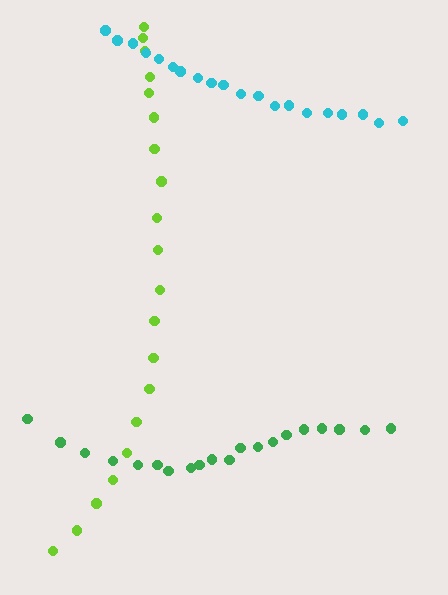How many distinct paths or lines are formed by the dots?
There are 3 distinct paths.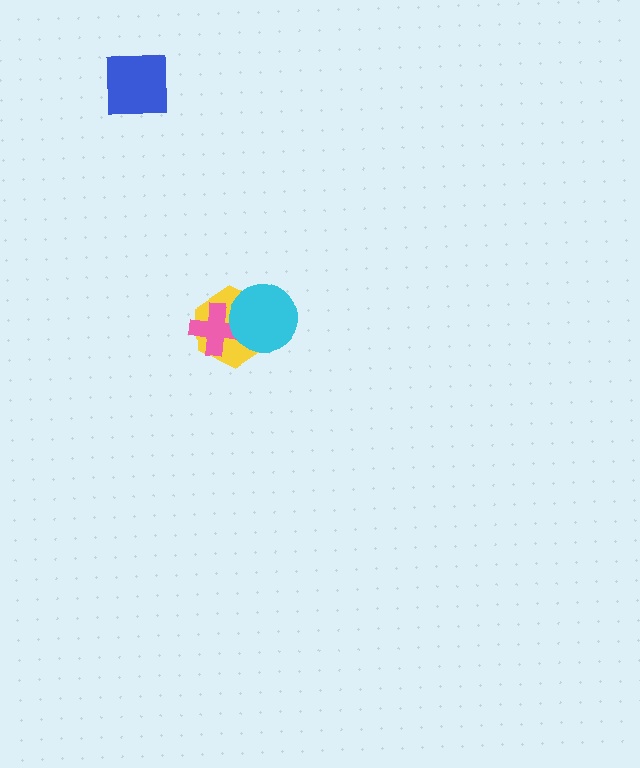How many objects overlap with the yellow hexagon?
2 objects overlap with the yellow hexagon.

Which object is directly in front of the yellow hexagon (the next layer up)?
The pink cross is directly in front of the yellow hexagon.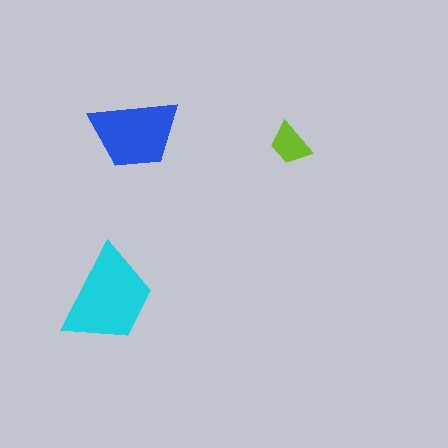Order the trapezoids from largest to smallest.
the cyan one, the blue one, the lime one.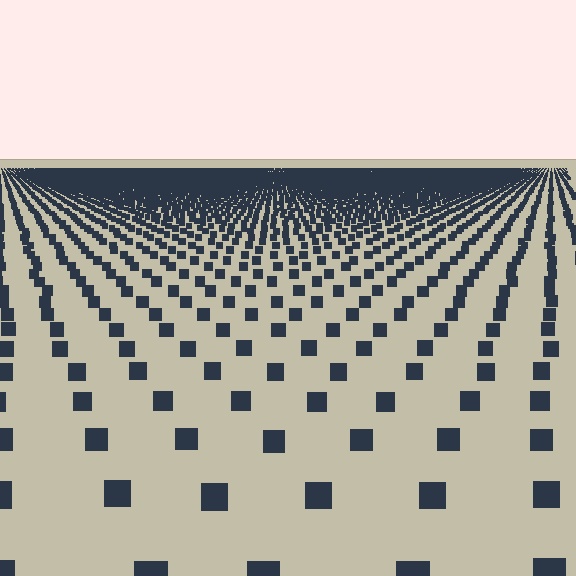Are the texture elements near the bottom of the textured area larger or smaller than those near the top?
Larger. Near the bottom, elements are closer to the viewer and appear at a bigger on-screen size.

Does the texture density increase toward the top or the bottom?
Density increases toward the top.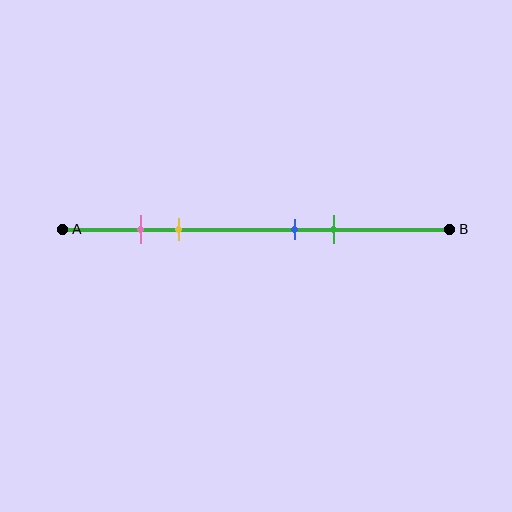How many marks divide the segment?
There are 4 marks dividing the segment.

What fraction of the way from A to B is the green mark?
The green mark is approximately 70% (0.7) of the way from A to B.